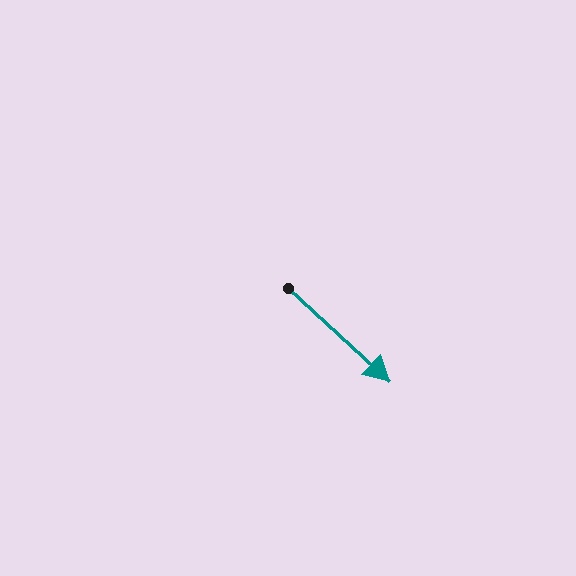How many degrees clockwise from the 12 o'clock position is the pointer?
Approximately 133 degrees.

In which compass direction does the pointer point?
Southeast.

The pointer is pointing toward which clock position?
Roughly 4 o'clock.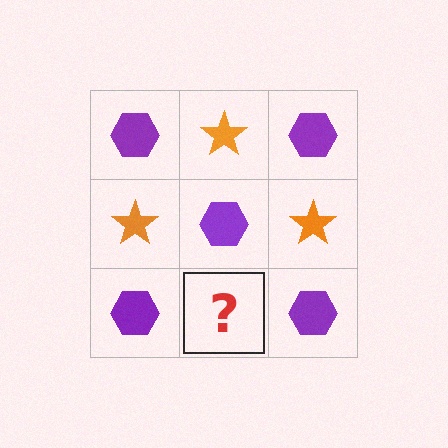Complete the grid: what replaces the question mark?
The question mark should be replaced with an orange star.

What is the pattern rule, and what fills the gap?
The rule is that it alternates purple hexagon and orange star in a checkerboard pattern. The gap should be filled with an orange star.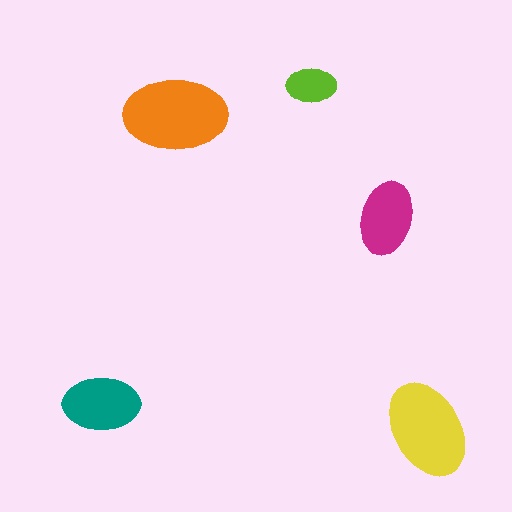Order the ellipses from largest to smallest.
the orange one, the yellow one, the teal one, the magenta one, the lime one.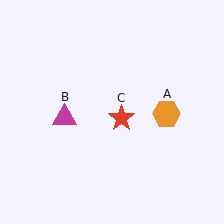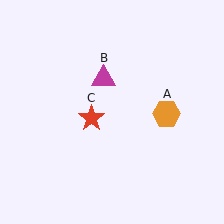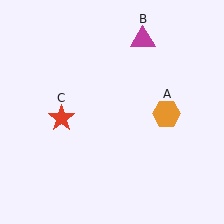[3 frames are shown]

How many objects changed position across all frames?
2 objects changed position: magenta triangle (object B), red star (object C).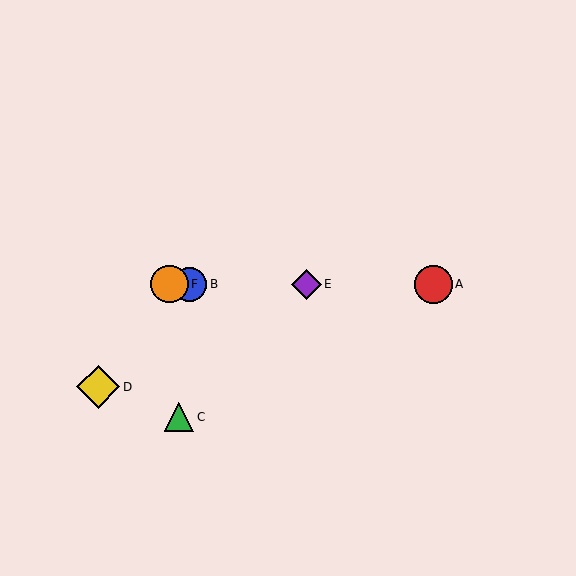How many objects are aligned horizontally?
4 objects (A, B, E, F) are aligned horizontally.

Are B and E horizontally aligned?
Yes, both are at y≈284.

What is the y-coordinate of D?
Object D is at y≈387.